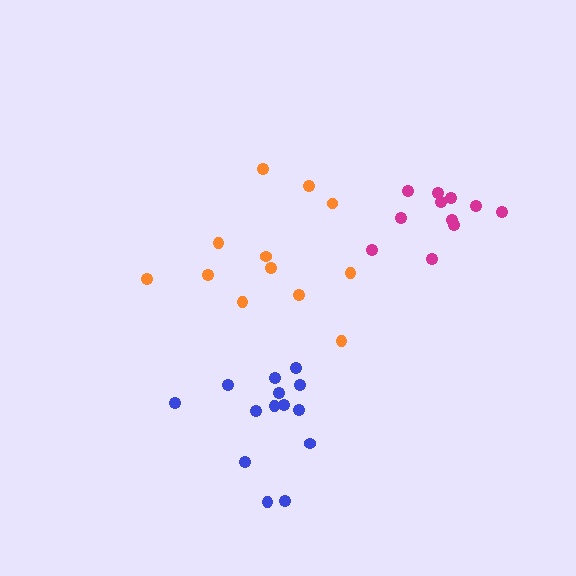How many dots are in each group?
Group 1: 14 dots, Group 2: 11 dots, Group 3: 12 dots (37 total).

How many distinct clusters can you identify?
There are 3 distinct clusters.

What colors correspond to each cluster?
The clusters are colored: blue, magenta, orange.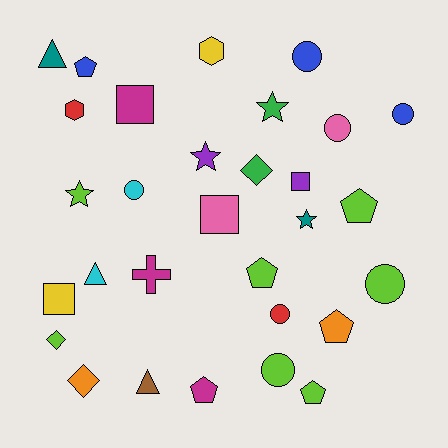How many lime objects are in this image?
There are 7 lime objects.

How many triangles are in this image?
There are 3 triangles.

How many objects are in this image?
There are 30 objects.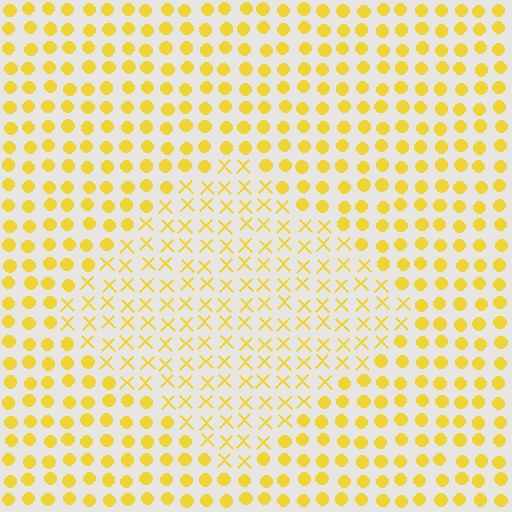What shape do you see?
I see a diamond.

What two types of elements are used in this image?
The image uses X marks inside the diamond region and circles outside it.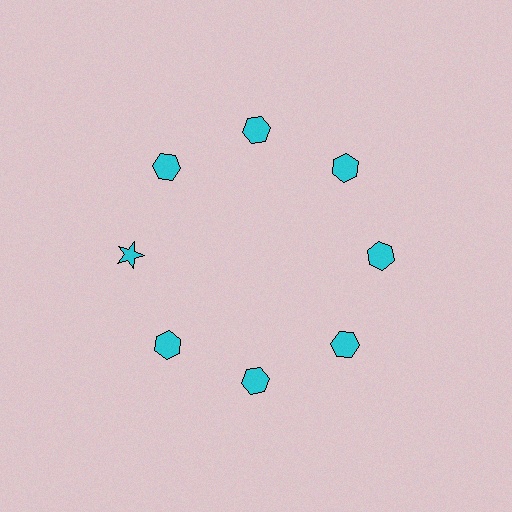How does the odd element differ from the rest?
It has a different shape: star instead of hexagon.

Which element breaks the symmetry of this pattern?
The cyan star at roughly the 9 o'clock position breaks the symmetry. All other shapes are cyan hexagons.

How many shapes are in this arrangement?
There are 8 shapes arranged in a ring pattern.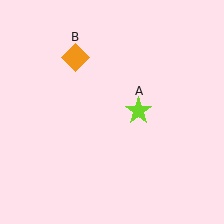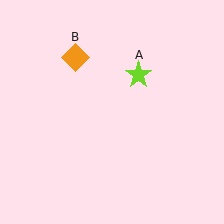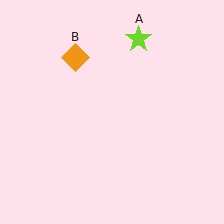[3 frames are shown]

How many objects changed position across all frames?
1 object changed position: lime star (object A).